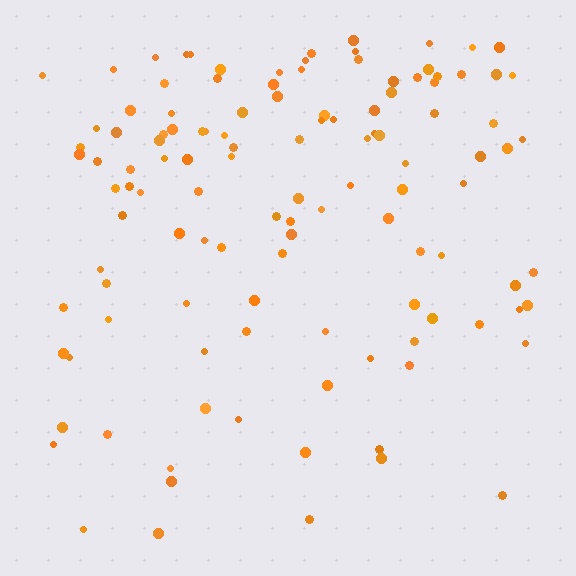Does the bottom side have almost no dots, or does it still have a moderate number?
Still a moderate number, just noticeably fewer than the top.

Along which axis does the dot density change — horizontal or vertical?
Vertical.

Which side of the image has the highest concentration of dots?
The top.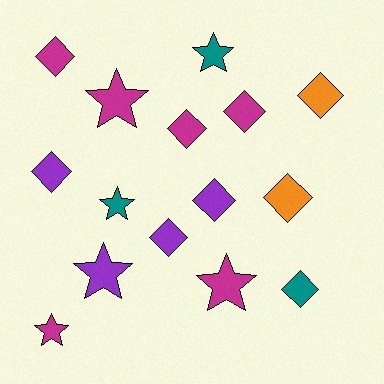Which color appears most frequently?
Magenta, with 6 objects.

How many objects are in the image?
There are 15 objects.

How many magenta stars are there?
There are 3 magenta stars.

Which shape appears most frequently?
Diamond, with 9 objects.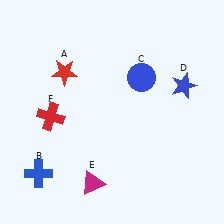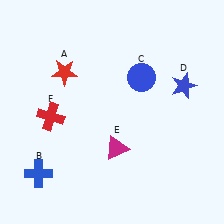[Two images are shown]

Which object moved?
The magenta triangle (E) moved up.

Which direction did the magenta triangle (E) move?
The magenta triangle (E) moved up.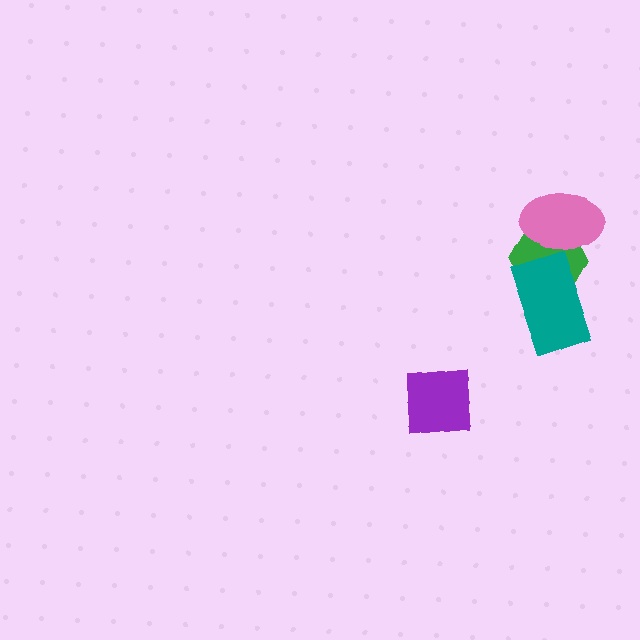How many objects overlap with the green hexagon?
2 objects overlap with the green hexagon.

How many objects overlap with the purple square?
0 objects overlap with the purple square.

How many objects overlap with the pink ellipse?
1 object overlaps with the pink ellipse.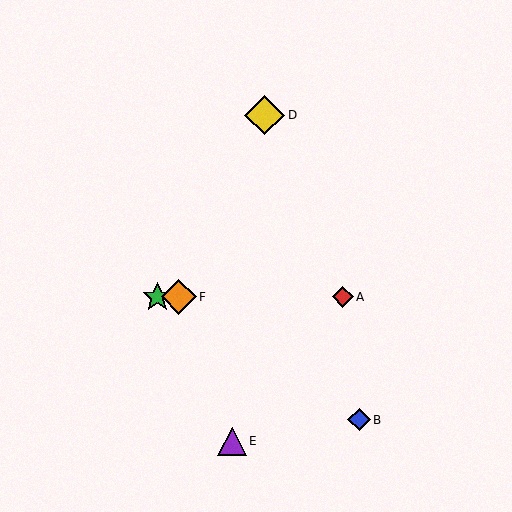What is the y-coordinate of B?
Object B is at y≈420.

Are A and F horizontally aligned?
Yes, both are at y≈297.